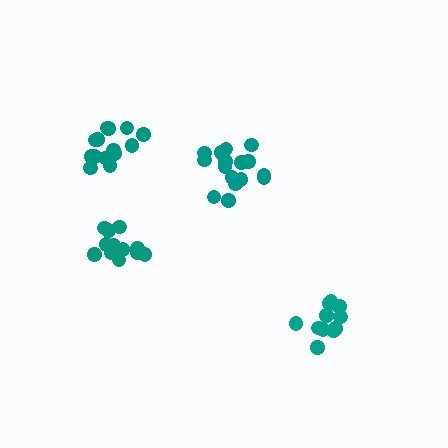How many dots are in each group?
Group 1: 12 dots, Group 2: 16 dots, Group 3: 12 dots, Group 4: 14 dots (54 total).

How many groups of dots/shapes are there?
There are 4 groups.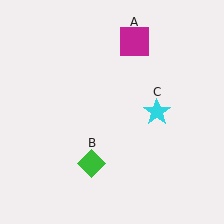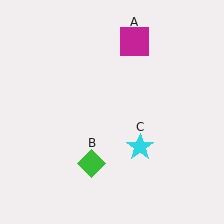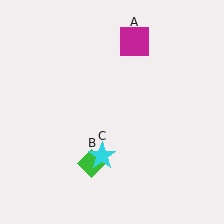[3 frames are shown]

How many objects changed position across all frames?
1 object changed position: cyan star (object C).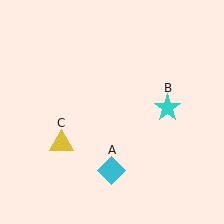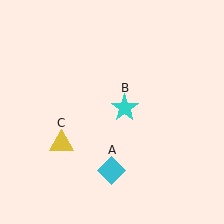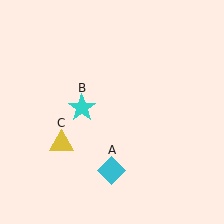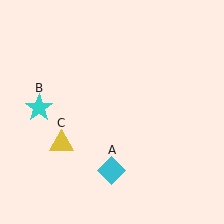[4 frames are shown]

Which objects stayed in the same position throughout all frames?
Cyan diamond (object A) and yellow triangle (object C) remained stationary.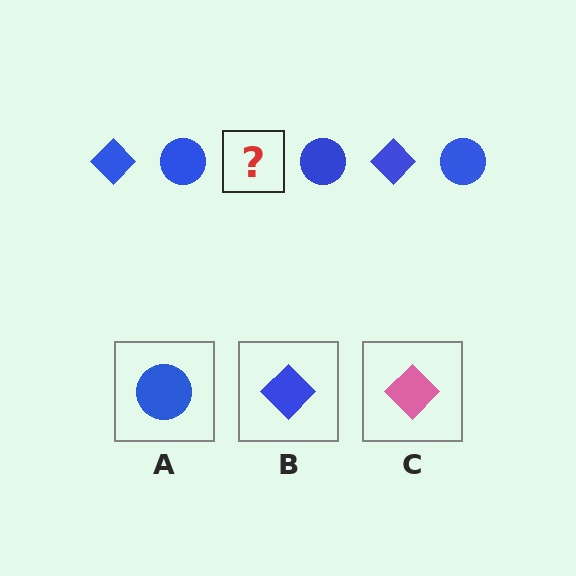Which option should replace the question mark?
Option B.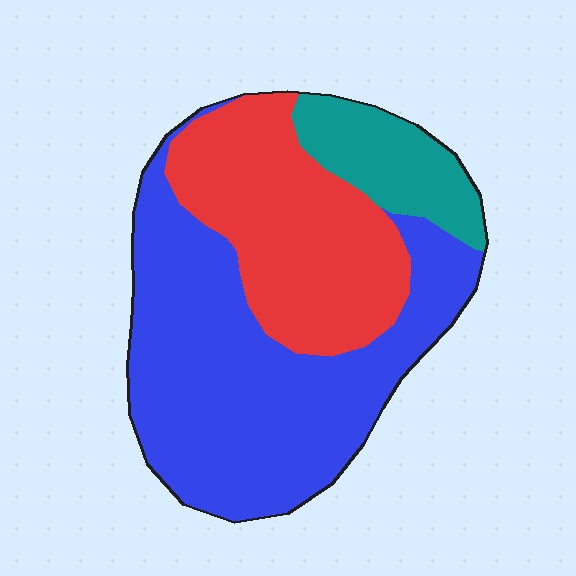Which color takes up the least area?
Teal, at roughly 15%.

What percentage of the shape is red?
Red takes up about one third (1/3) of the shape.